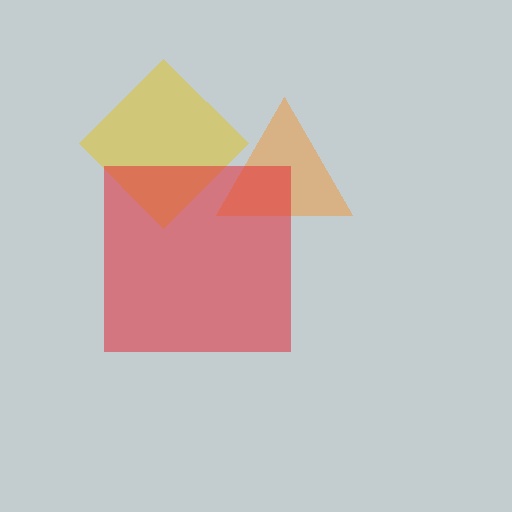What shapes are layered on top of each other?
The layered shapes are: an orange triangle, a yellow diamond, a red square.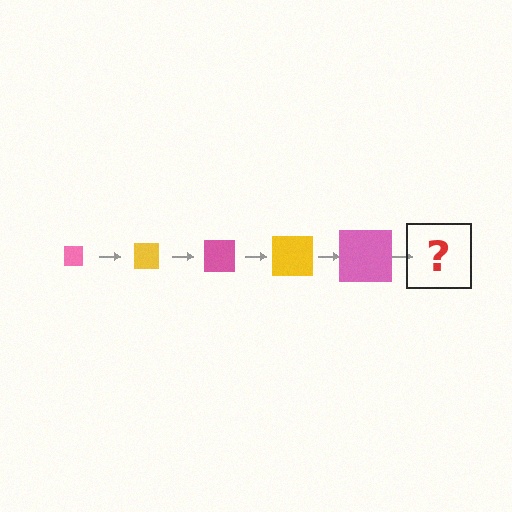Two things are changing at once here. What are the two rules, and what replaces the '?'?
The two rules are that the square grows larger each step and the color cycles through pink and yellow. The '?' should be a yellow square, larger than the previous one.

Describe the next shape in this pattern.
It should be a yellow square, larger than the previous one.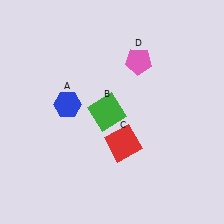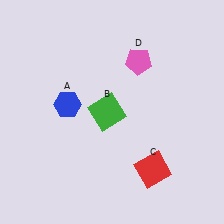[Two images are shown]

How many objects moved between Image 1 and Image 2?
1 object moved between the two images.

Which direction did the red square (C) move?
The red square (C) moved right.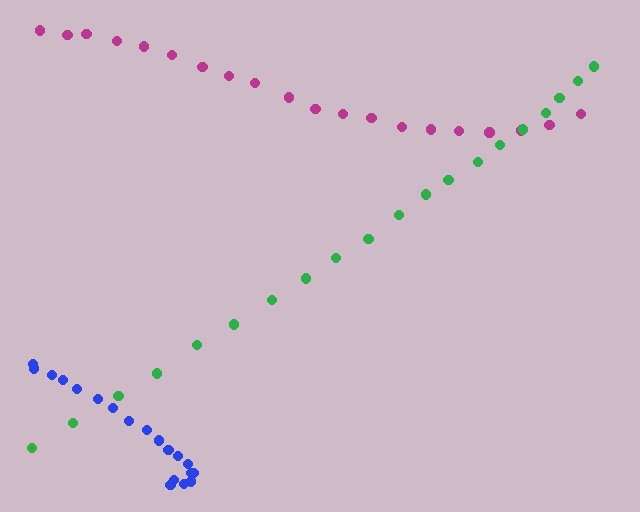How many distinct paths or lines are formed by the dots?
There are 3 distinct paths.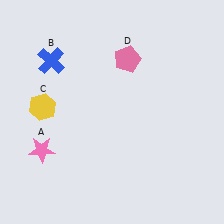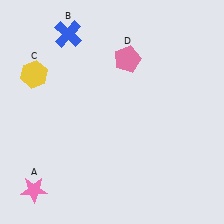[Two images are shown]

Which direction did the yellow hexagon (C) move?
The yellow hexagon (C) moved up.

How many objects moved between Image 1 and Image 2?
3 objects moved between the two images.